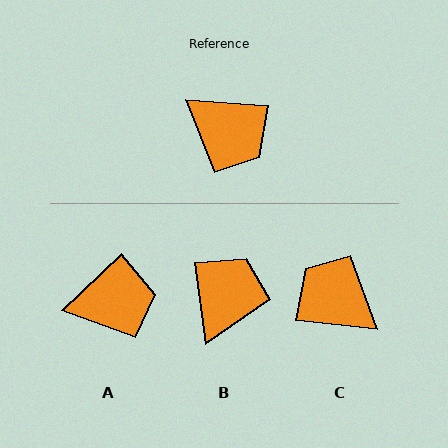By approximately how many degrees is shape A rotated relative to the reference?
Approximately 48 degrees counter-clockwise.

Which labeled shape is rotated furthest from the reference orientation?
C, about 179 degrees away.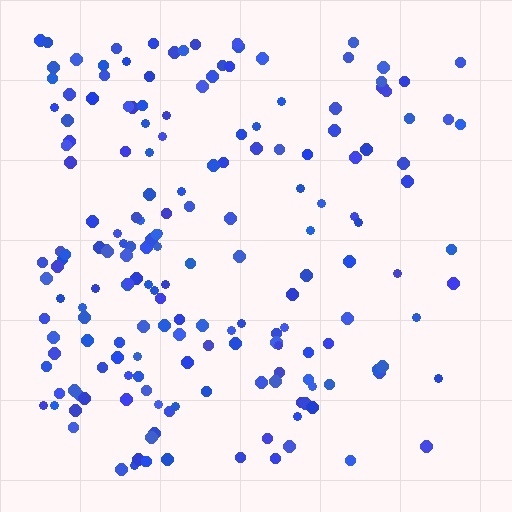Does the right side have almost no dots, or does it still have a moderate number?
Still a moderate number, just noticeably fewer than the left.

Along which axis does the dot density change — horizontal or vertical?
Horizontal.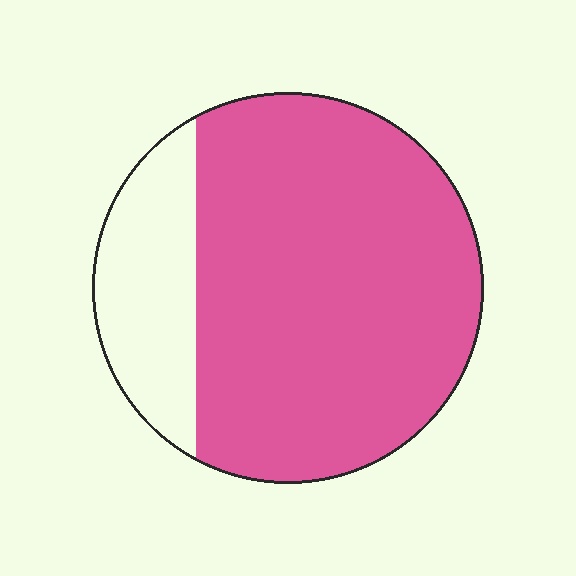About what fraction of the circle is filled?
About four fifths (4/5).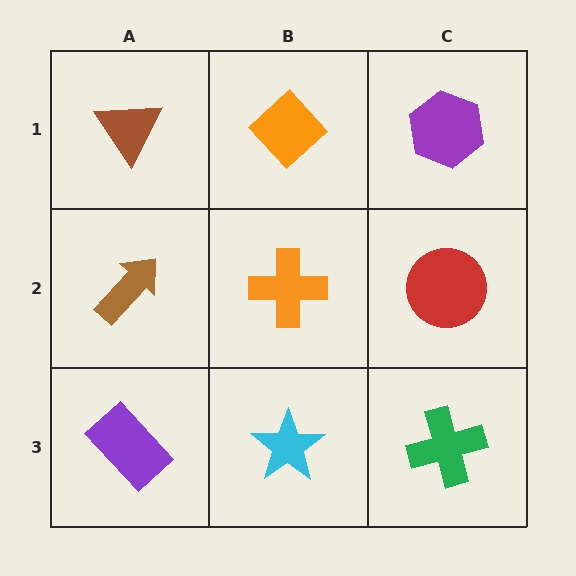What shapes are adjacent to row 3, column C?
A red circle (row 2, column C), a cyan star (row 3, column B).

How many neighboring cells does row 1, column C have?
2.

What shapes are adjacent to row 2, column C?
A purple hexagon (row 1, column C), a green cross (row 3, column C), an orange cross (row 2, column B).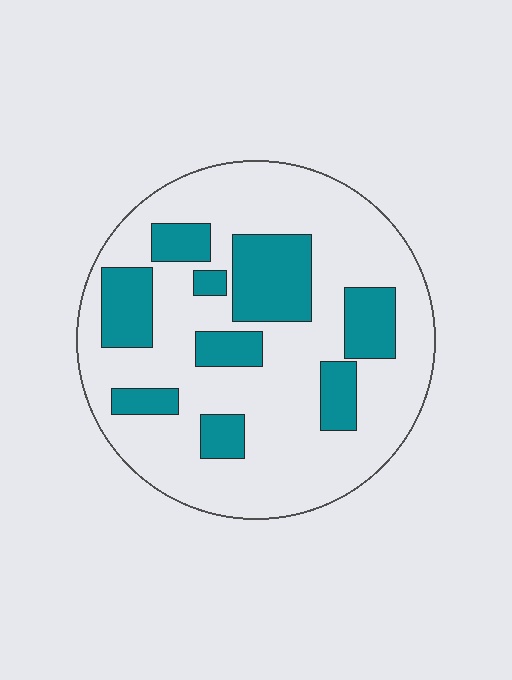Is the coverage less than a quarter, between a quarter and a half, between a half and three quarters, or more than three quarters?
Between a quarter and a half.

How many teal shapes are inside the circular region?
9.